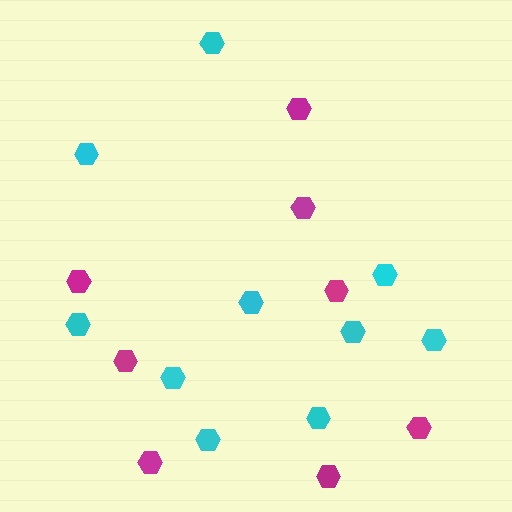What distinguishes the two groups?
There are 2 groups: one group of cyan hexagons (10) and one group of magenta hexagons (8).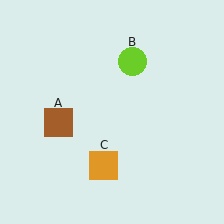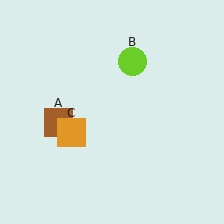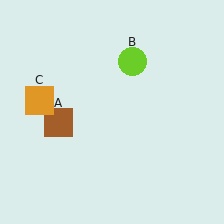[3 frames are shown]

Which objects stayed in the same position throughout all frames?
Brown square (object A) and lime circle (object B) remained stationary.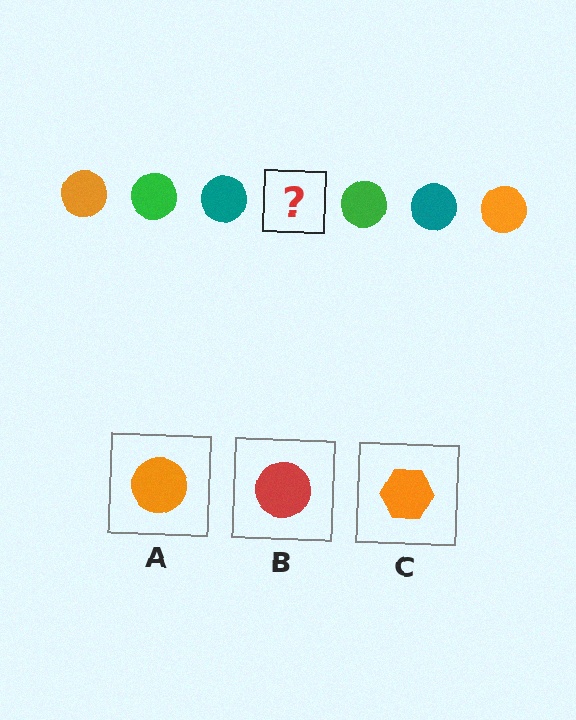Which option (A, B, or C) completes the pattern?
A.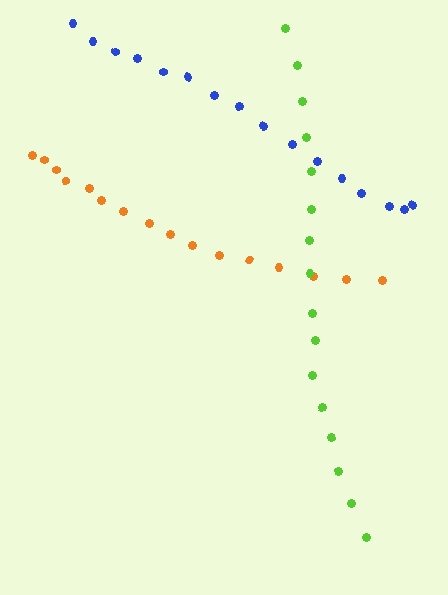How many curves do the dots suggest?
There are 3 distinct paths.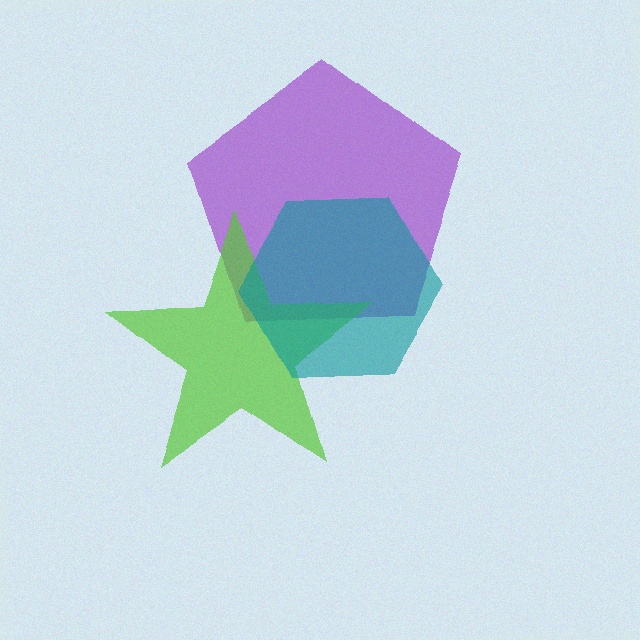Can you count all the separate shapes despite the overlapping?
Yes, there are 3 separate shapes.